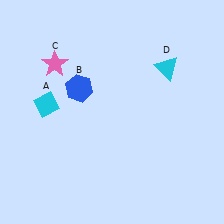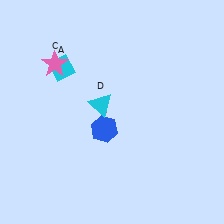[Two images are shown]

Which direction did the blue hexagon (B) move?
The blue hexagon (B) moved down.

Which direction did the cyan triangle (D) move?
The cyan triangle (D) moved left.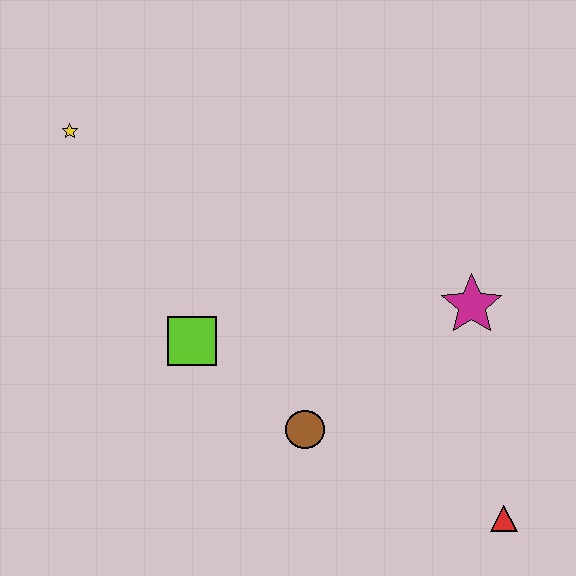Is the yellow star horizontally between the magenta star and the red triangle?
No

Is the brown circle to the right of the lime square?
Yes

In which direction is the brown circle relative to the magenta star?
The brown circle is to the left of the magenta star.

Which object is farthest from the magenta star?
The yellow star is farthest from the magenta star.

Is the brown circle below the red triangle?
No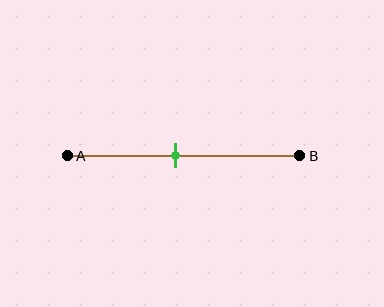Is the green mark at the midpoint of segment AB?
No, the mark is at about 45% from A, not at the 50% midpoint.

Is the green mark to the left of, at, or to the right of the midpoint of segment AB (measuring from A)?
The green mark is to the left of the midpoint of segment AB.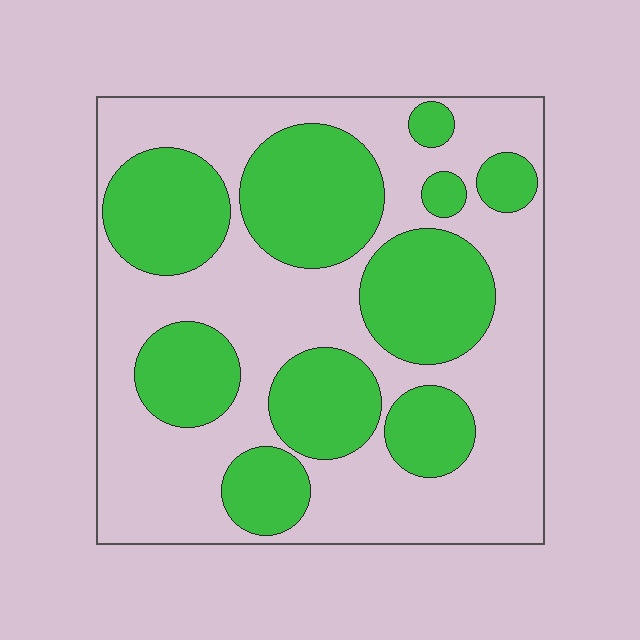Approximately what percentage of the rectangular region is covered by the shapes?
Approximately 40%.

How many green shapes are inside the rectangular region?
10.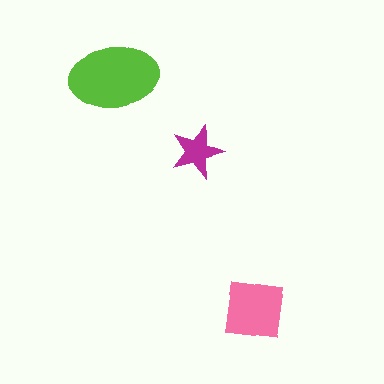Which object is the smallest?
The magenta star.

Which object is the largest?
The lime ellipse.